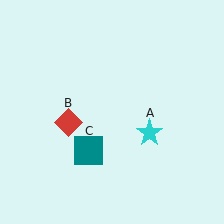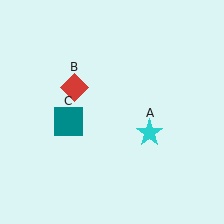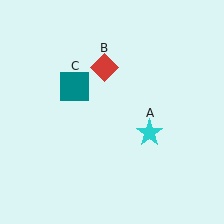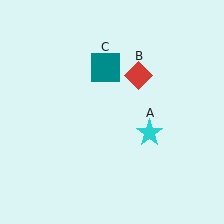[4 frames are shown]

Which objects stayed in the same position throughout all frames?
Cyan star (object A) remained stationary.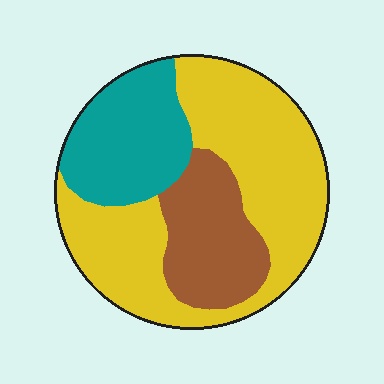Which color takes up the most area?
Yellow, at roughly 55%.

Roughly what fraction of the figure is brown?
Brown takes up about one fifth (1/5) of the figure.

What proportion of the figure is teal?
Teal covers around 25% of the figure.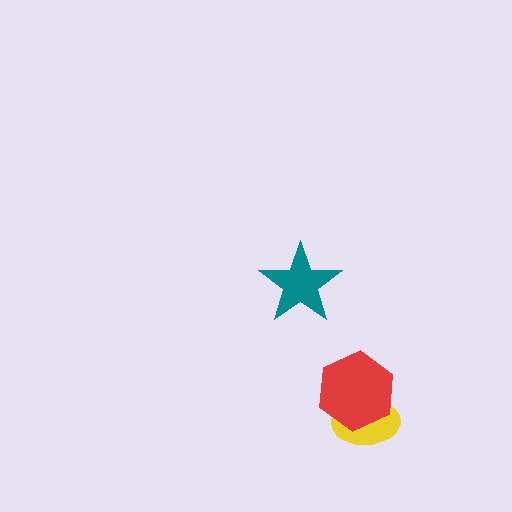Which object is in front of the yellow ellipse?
The red hexagon is in front of the yellow ellipse.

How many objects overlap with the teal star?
0 objects overlap with the teal star.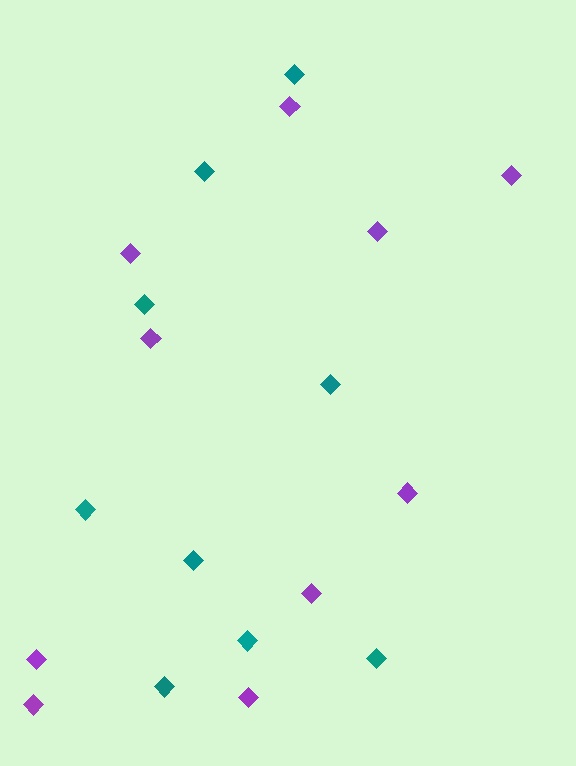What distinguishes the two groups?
There are 2 groups: one group of purple diamonds (10) and one group of teal diamonds (9).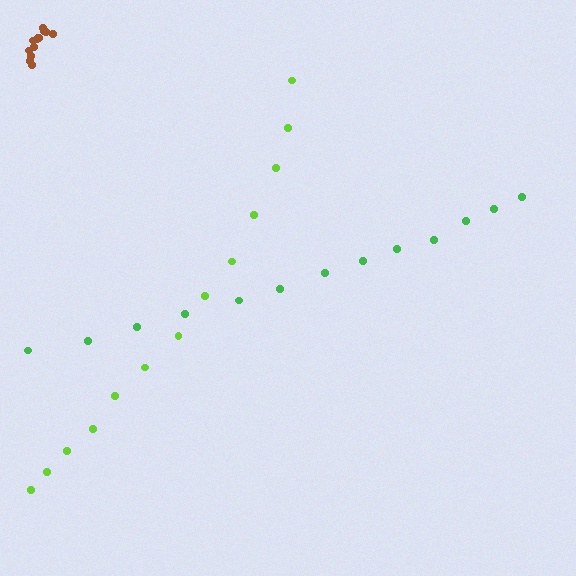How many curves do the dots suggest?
There are 3 distinct paths.